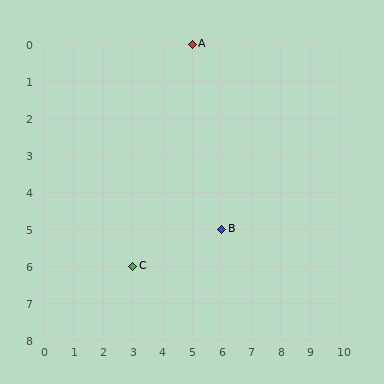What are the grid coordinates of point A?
Point A is at grid coordinates (5, 0).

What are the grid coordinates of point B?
Point B is at grid coordinates (6, 5).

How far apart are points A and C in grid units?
Points A and C are 2 columns and 6 rows apart (about 6.3 grid units diagonally).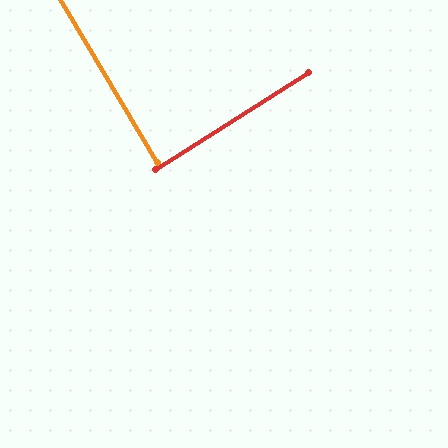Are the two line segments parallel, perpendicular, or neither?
Perpendicular — they meet at approximately 88°.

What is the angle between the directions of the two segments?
Approximately 88 degrees.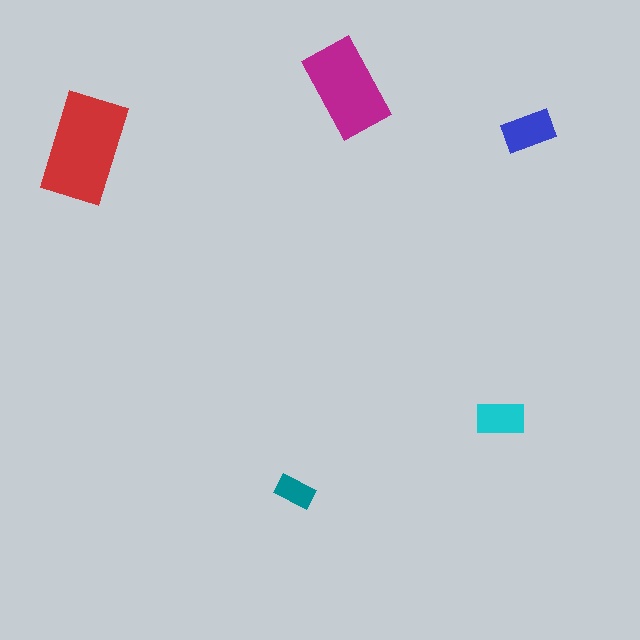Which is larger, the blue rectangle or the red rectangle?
The red one.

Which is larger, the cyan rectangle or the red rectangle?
The red one.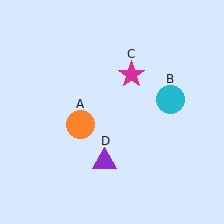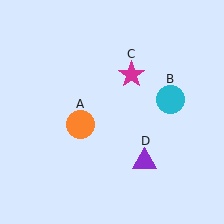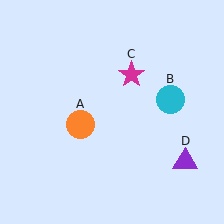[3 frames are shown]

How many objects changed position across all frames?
1 object changed position: purple triangle (object D).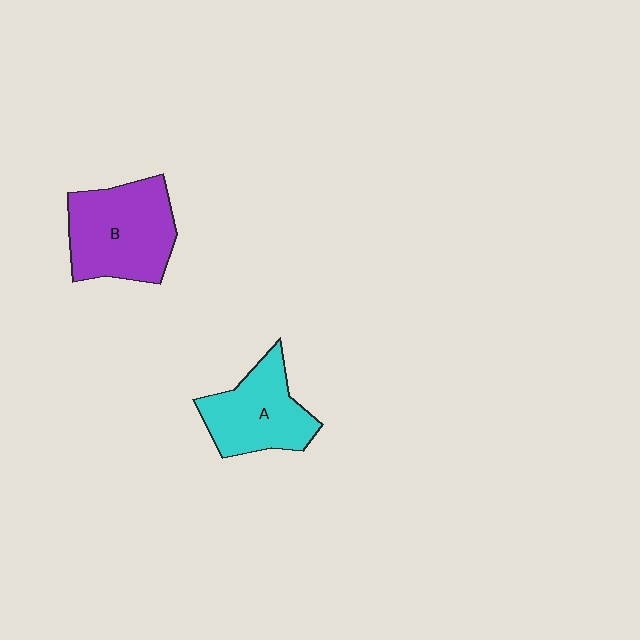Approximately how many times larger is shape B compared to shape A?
Approximately 1.3 times.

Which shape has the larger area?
Shape B (purple).